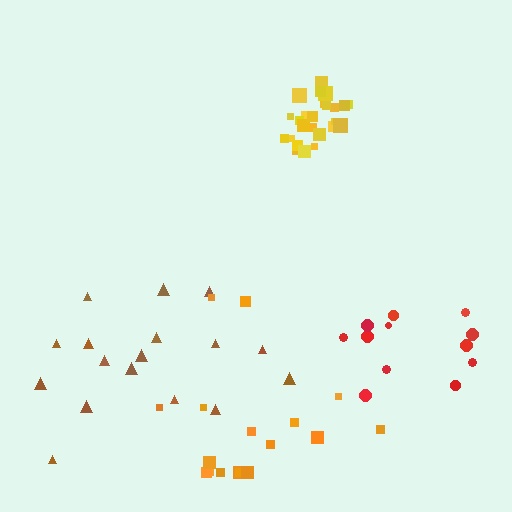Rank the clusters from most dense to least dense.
yellow, red, brown, orange.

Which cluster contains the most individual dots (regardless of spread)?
Yellow (25).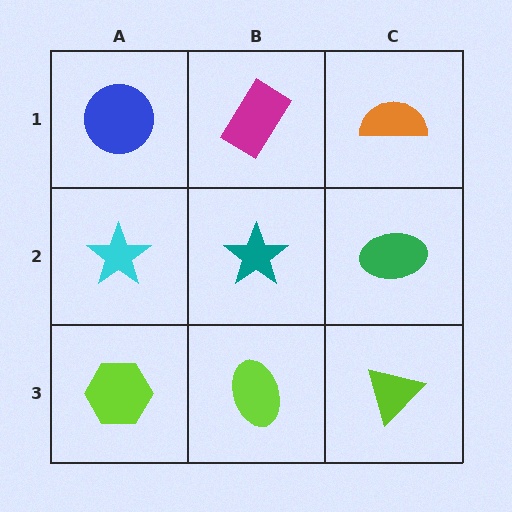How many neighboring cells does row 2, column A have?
3.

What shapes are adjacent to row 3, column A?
A cyan star (row 2, column A), a lime ellipse (row 3, column B).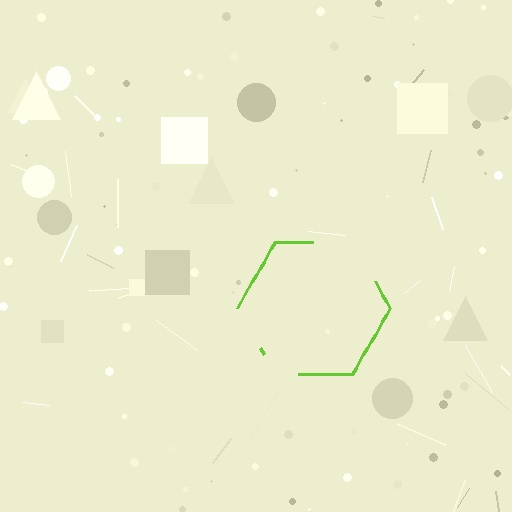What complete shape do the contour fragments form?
The contour fragments form a hexagon.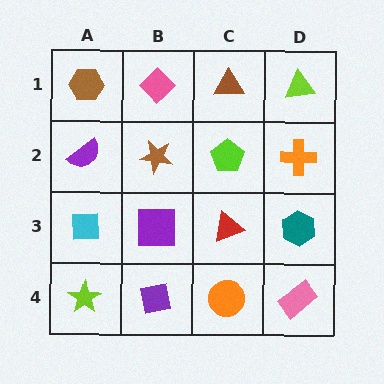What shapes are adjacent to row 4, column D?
A teal hexagon (row 3, column D), an orange circle (row 4, column C).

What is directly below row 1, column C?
A lime pentagon.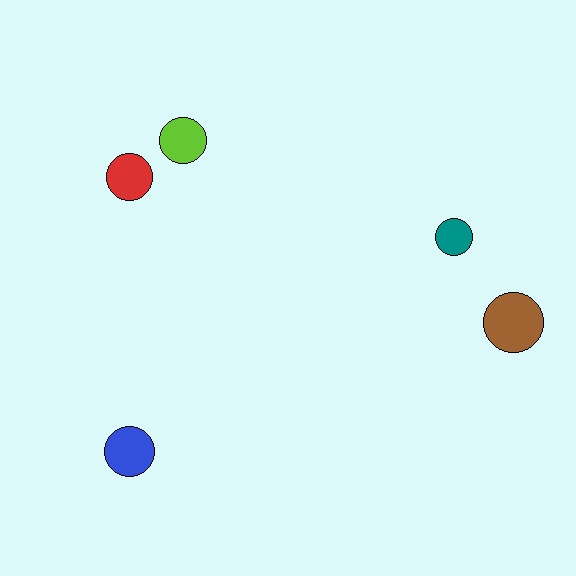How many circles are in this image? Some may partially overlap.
There are 5 circles.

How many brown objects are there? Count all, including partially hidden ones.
There is 1 brown object.